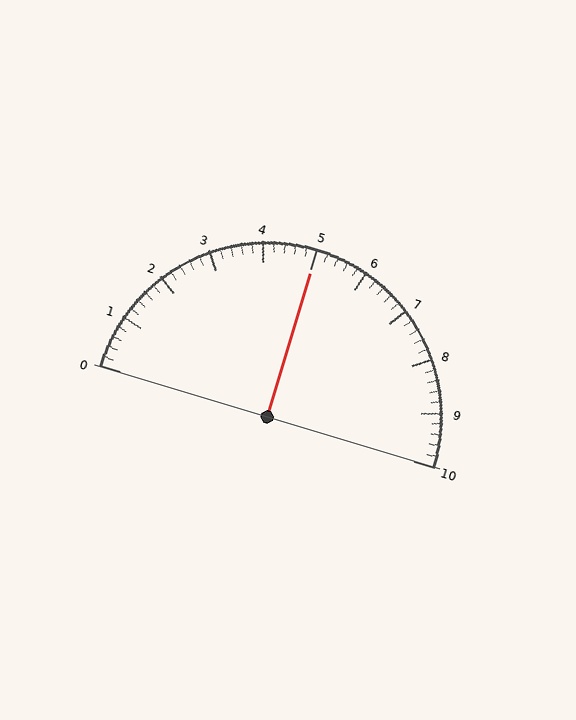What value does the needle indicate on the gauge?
The needle indicates approximately 5.0.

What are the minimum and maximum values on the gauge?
The gauge ranges from 0 to 10.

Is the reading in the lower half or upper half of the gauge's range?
The reading is in the upper half of the range (0 to 10).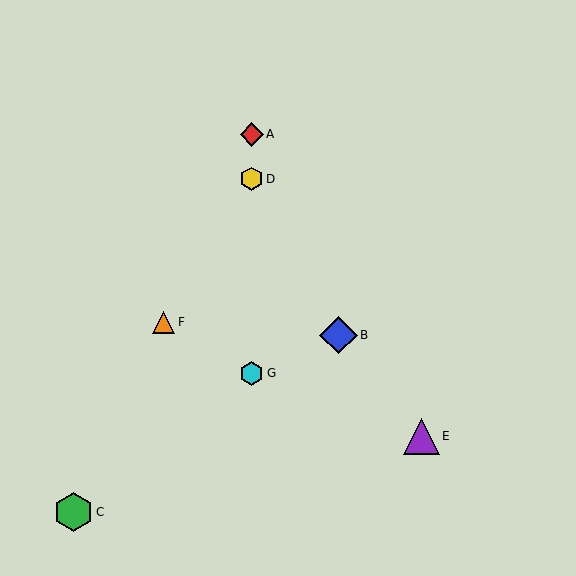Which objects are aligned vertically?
Objects A, D, G are aligned vertically.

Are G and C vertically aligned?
No, G is at x≈252 and C is at x≈73.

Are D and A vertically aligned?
Yes, both are at x≈252.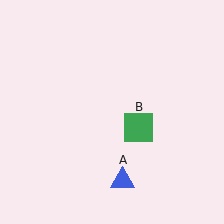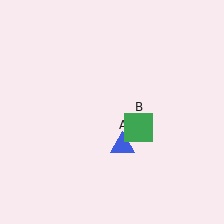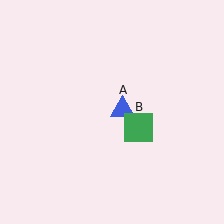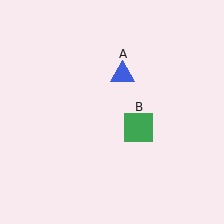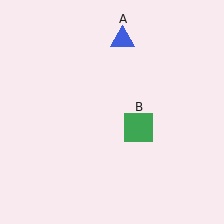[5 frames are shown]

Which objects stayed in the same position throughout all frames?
Green square (object B) remained stationary.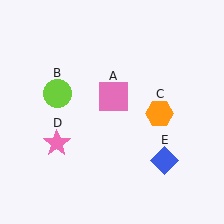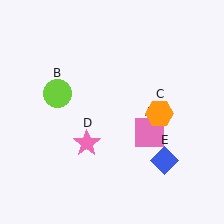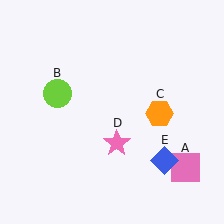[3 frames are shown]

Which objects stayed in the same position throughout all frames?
Lime circle (object B) and orange hexagon (object C) and blue diamond (object E) remained stationary.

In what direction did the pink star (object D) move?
The pink star (object D) moved right.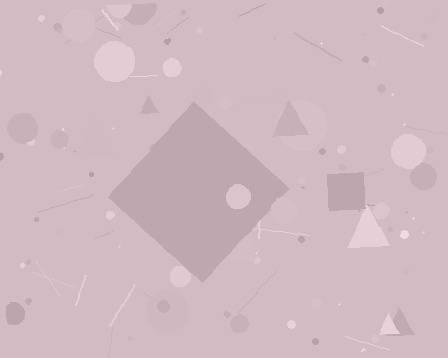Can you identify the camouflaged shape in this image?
The camouflaged shape is a diamond.